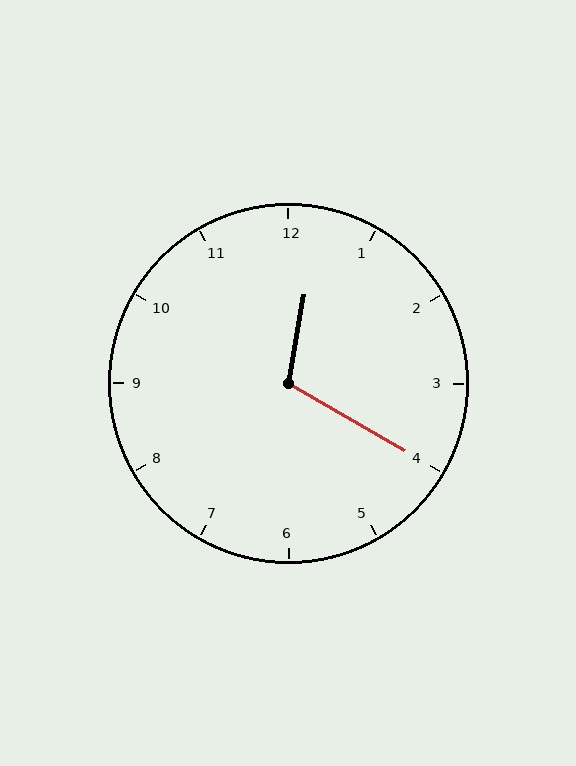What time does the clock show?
12:20.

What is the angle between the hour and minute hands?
Approximately 110 degrees.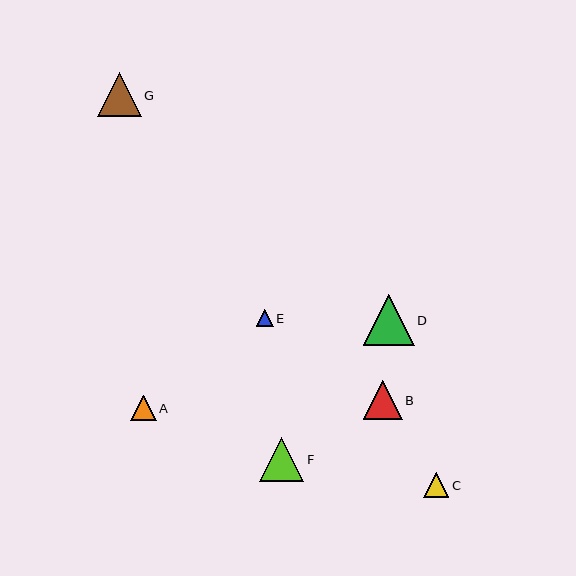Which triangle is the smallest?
Triangle E is the smallest with a size of approximately 17 pixels.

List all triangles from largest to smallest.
From largest to smallest: D, F, G, B, A, C, E.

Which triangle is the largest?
Triangle D is the largest with a size of approximately 50 pixels.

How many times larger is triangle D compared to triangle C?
Triangle D is approximately 2.0 times the size of triangle C.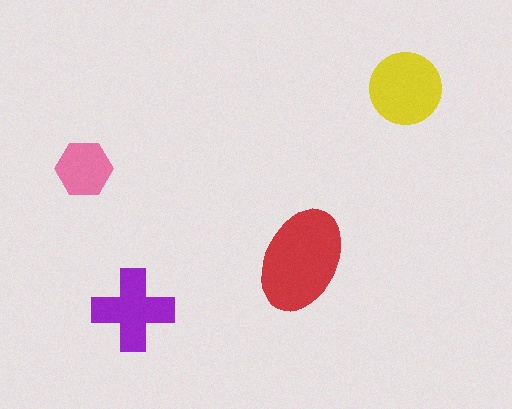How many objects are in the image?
There are 4 objects in the image.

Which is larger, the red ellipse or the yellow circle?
The red ellipse.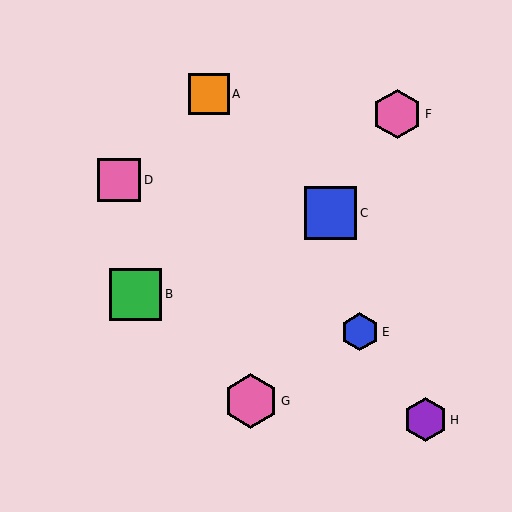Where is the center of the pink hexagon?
The center of the pink hexagon is at (251, 401).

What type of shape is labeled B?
Shape B is a green square.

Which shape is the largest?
The pink hexagon (labeled G) is the largest.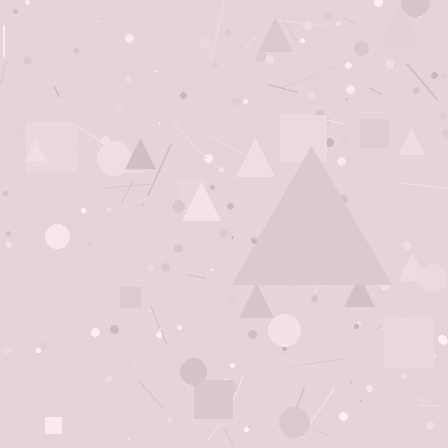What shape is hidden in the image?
A triangle is hidden in the image.